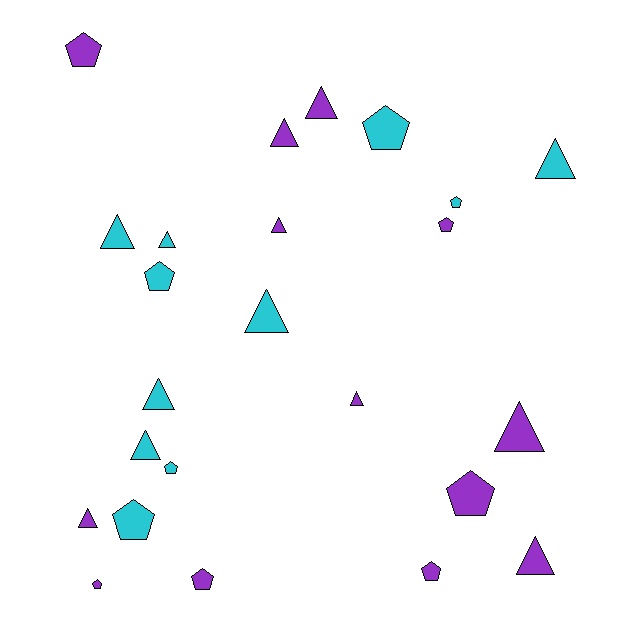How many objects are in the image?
There are 24 objects.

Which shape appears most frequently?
Triangle, with 13 objects.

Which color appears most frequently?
Purple, with 13 objects.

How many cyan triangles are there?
There are 6 cyan triangles.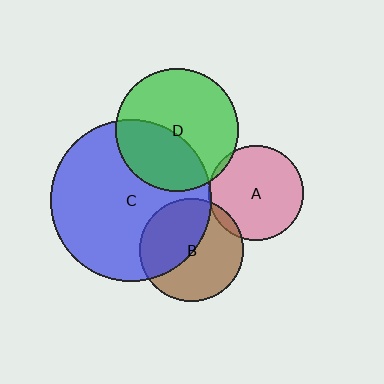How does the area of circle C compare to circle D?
Approximately 1.7 times.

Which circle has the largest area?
Circle C (blue).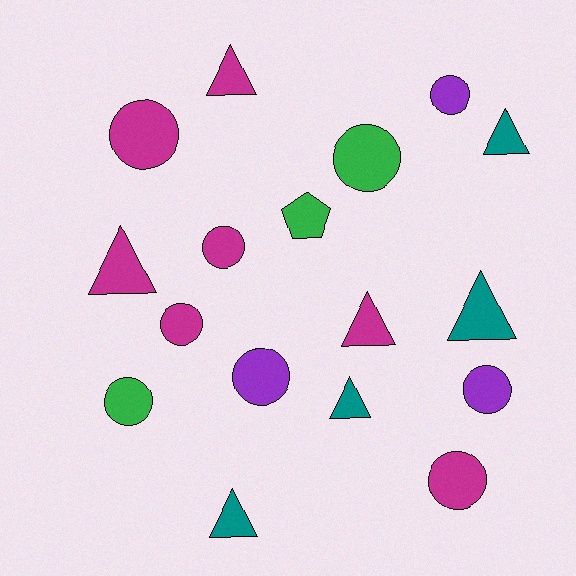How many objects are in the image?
There are 17 objects.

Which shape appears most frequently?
Circle, with 9 objects.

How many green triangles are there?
There are no green triangles.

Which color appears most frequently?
Magenta, with 7 objects.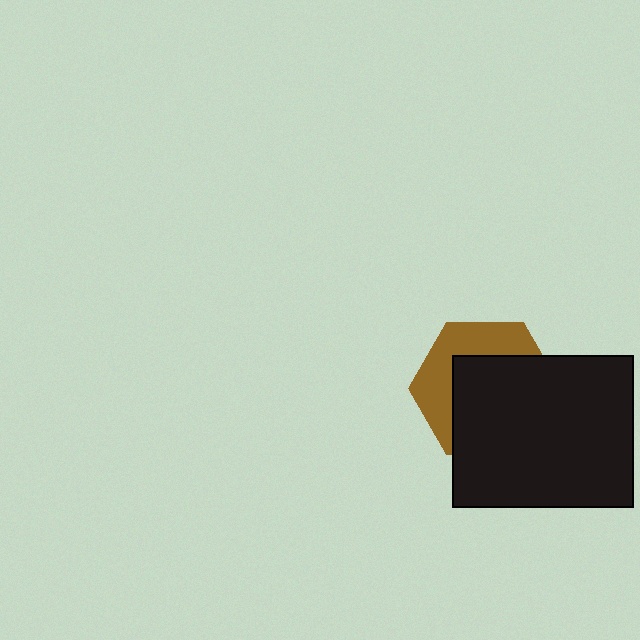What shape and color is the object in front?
The object in front is a black rectangle.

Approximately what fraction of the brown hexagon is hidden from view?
Roughly 61% of the brown hexagon is hidden behind the black rectangle.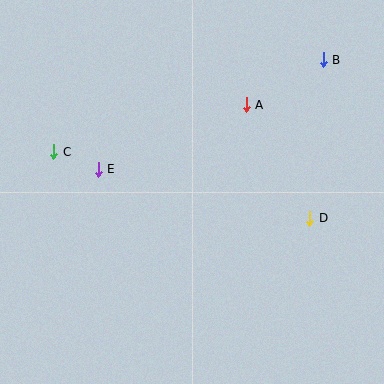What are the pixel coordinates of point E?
Point E is at (98, 169).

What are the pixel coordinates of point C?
Point C is at (54, 152).